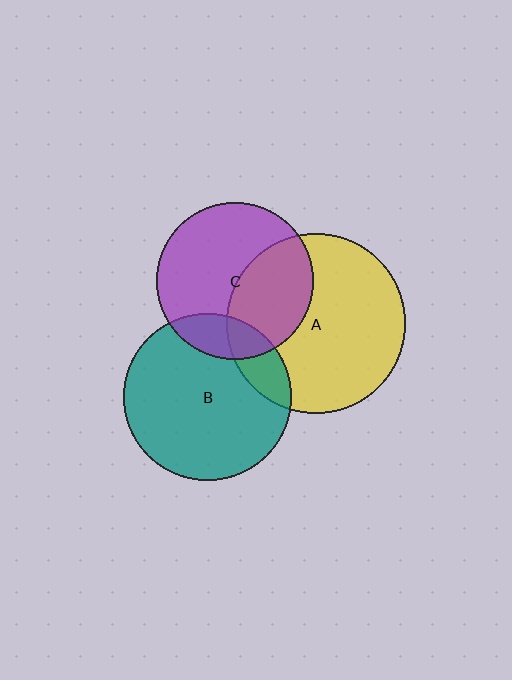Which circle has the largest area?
Circle A (yellow).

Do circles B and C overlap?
Yes.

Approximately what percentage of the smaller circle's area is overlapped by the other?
Approximately 15%.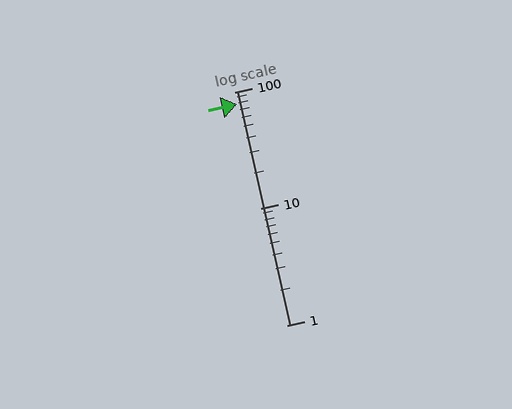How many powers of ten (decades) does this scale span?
The scale spans 2 decades, from 1 to 100.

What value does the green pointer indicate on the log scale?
The pointer indicates approximately 78.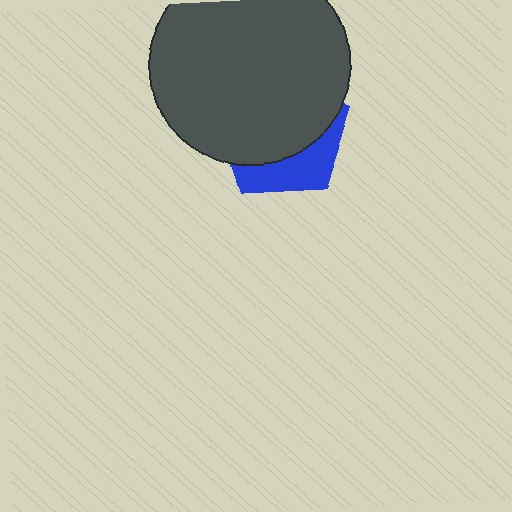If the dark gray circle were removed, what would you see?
You would see the complete blue pentagon.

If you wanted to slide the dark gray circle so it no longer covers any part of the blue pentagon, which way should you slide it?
Slide it up — that is the most direct way to separate the two shapes.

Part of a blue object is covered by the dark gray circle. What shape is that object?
It is a pentagon.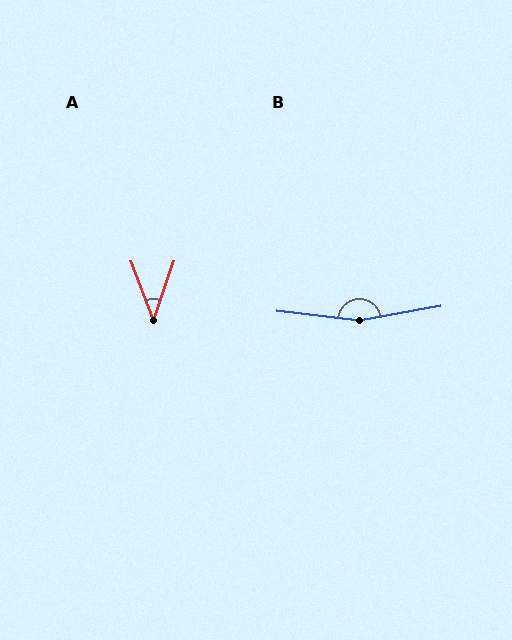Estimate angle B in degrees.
Approximately 163 degrees.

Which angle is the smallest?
A, at approximately 40 degrees.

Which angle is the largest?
B, at approximately 163 degrees.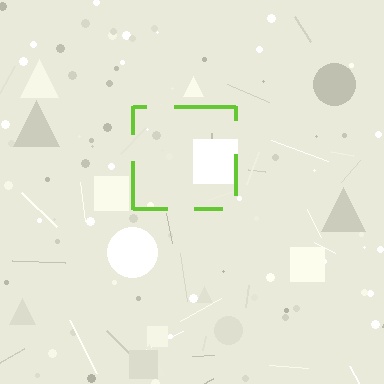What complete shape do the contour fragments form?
The contour fragments form a square.